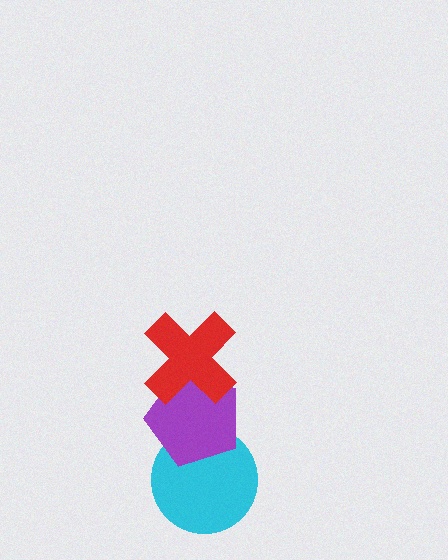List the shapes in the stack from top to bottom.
From top to bottom: the red cross, the purple pentagon, the cyan circle.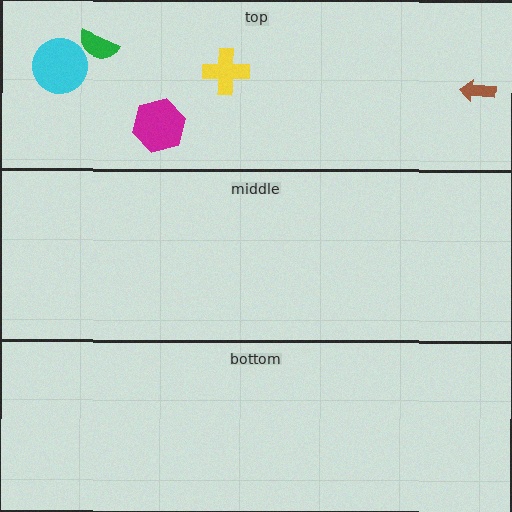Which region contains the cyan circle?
The top region.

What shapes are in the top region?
The brown arrow, the cyan circle, the magenta hexagon, the green semicircle, the yellow cross.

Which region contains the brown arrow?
The top region.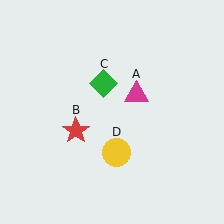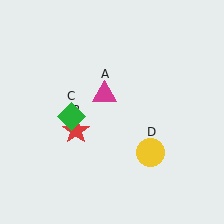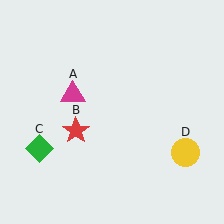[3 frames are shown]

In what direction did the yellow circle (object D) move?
The yellow circle (object D) moved right.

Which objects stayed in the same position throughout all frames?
Red star (object B) remained stationary.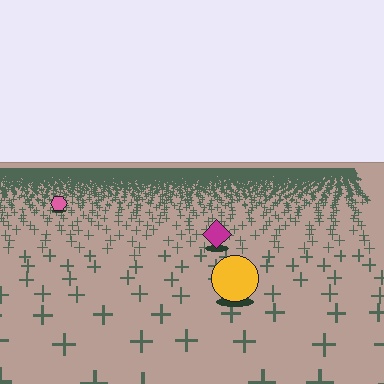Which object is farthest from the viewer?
The pink hexagon is farthest from the viewer. It appears smaller and the ground texture around it is denser.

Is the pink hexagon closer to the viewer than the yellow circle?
No. The yellow circle is closer — you can tell from the texture gradient: the ground texture is coarser near it.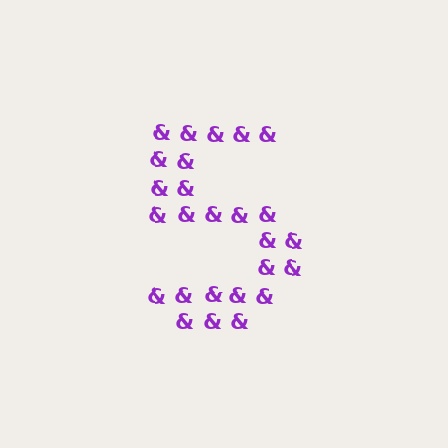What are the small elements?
The small elements are ampersands.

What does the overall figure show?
The overall figure shows the digit 5.